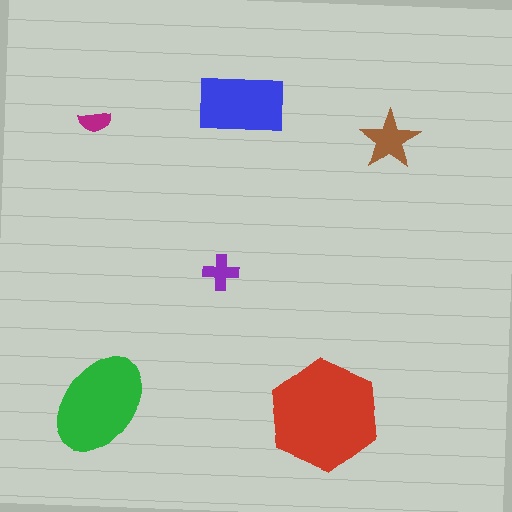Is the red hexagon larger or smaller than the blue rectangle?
Larger.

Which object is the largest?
The red hexagon.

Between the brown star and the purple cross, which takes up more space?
The brown star.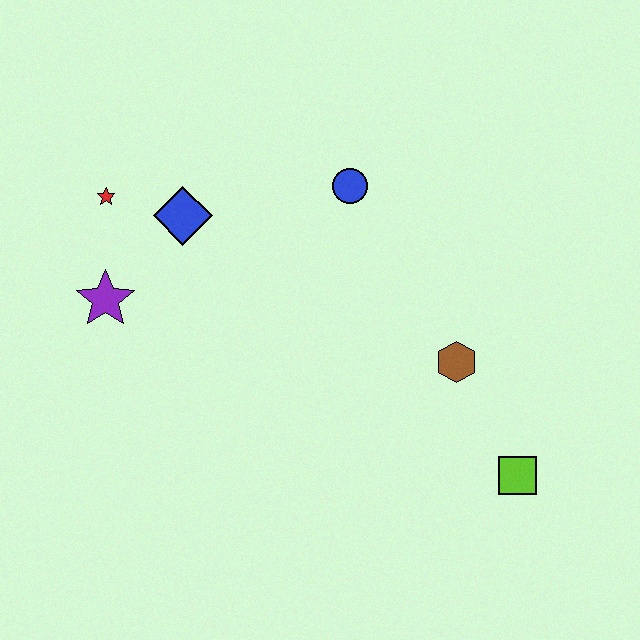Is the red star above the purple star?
Yes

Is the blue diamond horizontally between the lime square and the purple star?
Yes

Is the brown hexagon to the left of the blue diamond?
No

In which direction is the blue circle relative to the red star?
The blue circle is to the right of the red star.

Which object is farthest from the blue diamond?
The lime square is farthest from the blue diamond.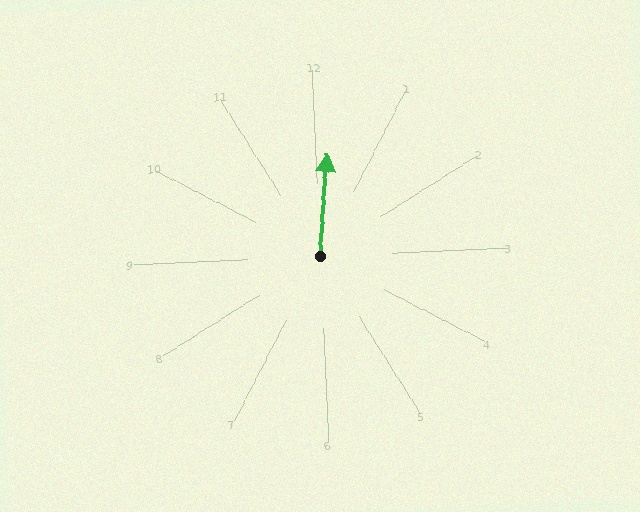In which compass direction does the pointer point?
North.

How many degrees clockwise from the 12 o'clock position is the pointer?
Approximately 6 degrees.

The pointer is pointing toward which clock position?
Roughly 12 o'clock.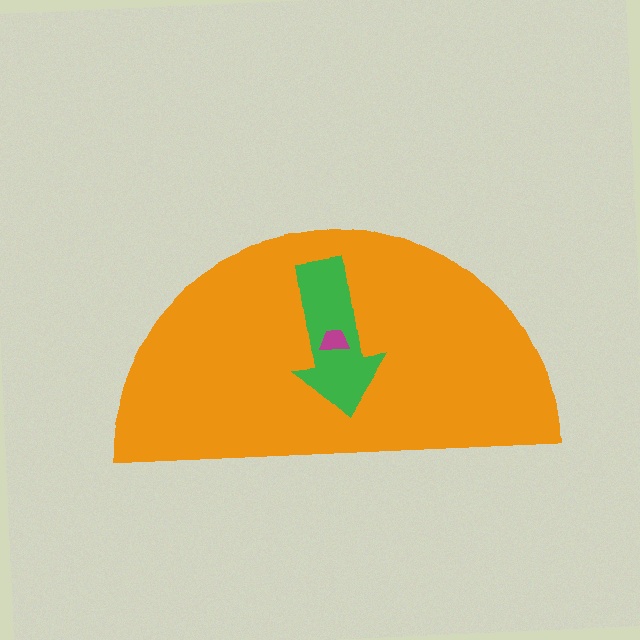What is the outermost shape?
The orange semicircle.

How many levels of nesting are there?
3.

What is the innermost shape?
The magenta trapezoid.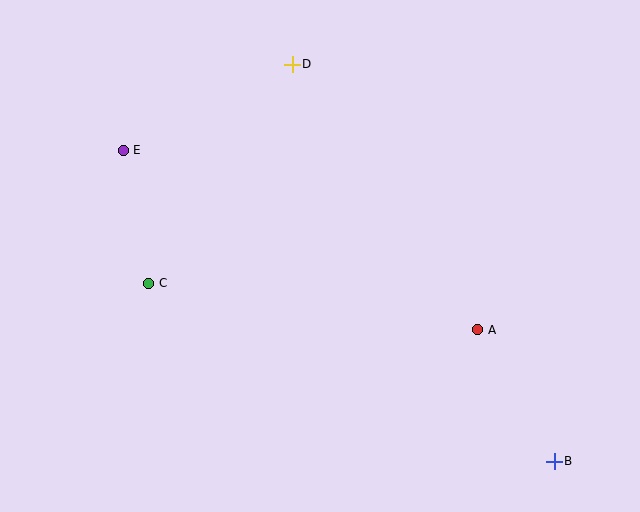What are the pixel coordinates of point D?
Point D is at (292, 64).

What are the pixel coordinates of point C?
Point C is at (149, 283).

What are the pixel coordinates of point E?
Point E is at (123, 150).